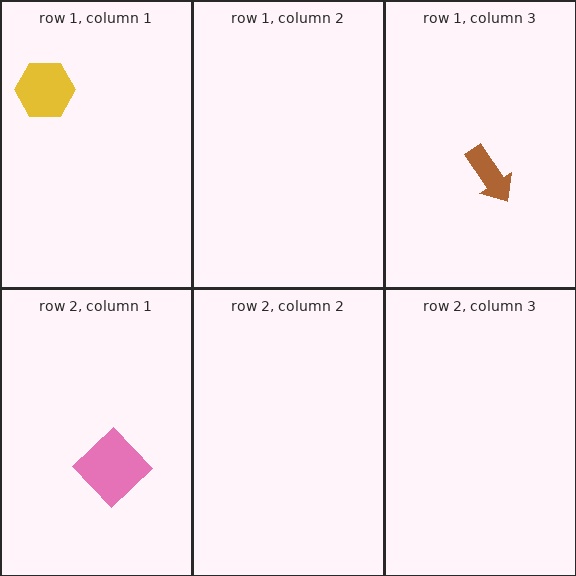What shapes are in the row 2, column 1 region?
The pink diamond.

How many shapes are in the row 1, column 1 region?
1.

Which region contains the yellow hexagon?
The row 1, column 1 region.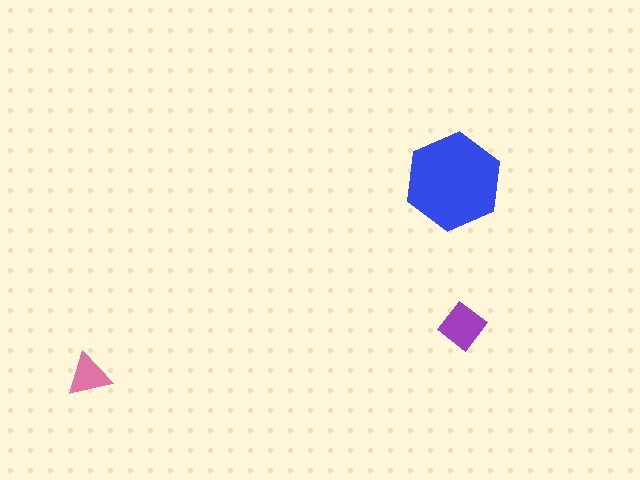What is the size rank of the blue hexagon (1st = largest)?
1st.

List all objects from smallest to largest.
The pink triangle, the purple diamond, the blue hexagon.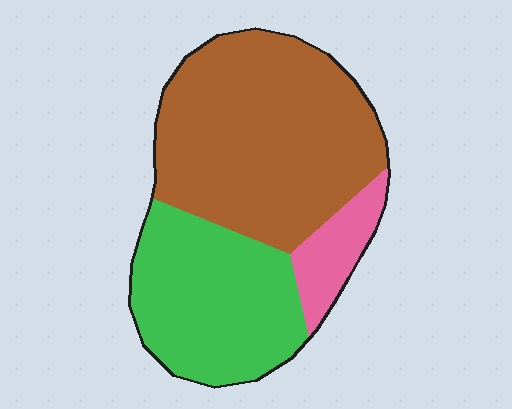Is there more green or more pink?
Green.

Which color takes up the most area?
Brown, at roughly 55%.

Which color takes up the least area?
Pink, at roughly 10%.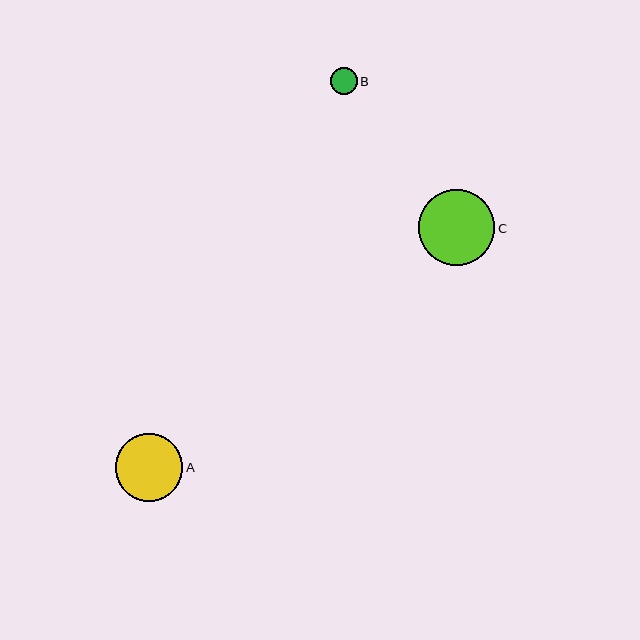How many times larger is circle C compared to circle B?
Circle C is approximately 2.9 times the size of circle B.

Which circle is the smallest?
Circle B is the smallest with a size of approximately 26 pixels.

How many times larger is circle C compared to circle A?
Circle C is approximately 1.1 times the size of circle A.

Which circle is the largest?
Circle C is the largest with a size of approximately 76 pixels.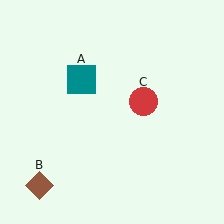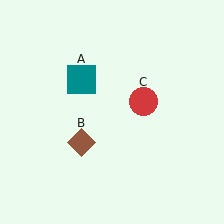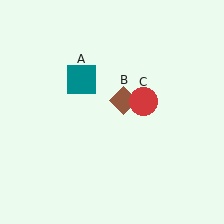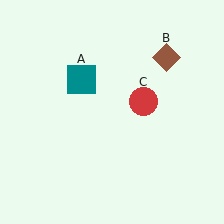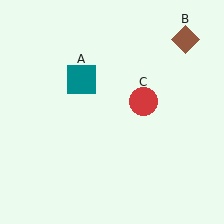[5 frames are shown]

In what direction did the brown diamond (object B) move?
The brown diamond (object B) moved up and to the right.